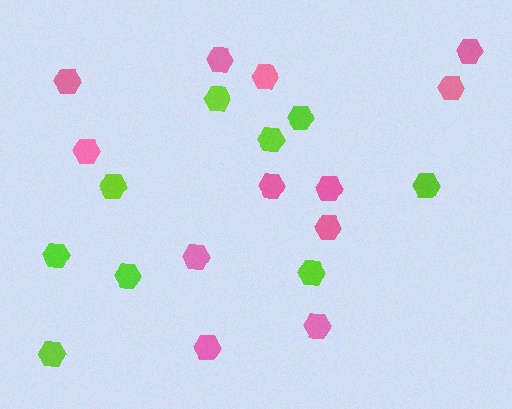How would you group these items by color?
There are 2 groups: one group of pink hexagons (12) and one group of lime hexagons (9).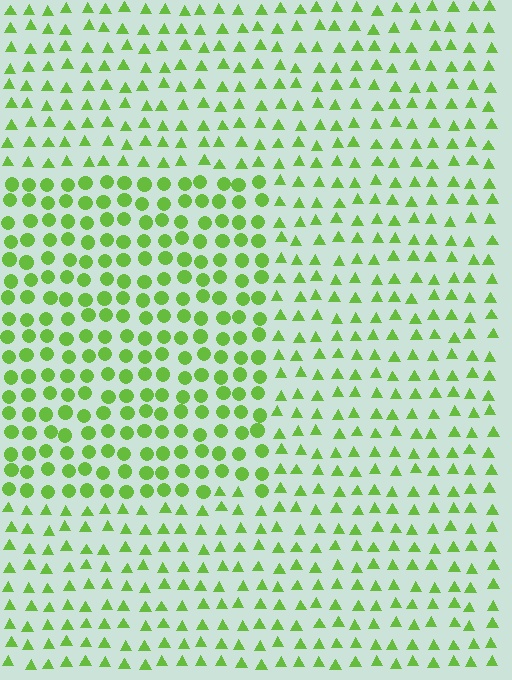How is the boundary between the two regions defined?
The boundary is defined by a change in element shape: circles inside vs. triangles outside. All elements share the same color and spacing.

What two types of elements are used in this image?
The image uses circles inside the rectangle region and triangles outside it.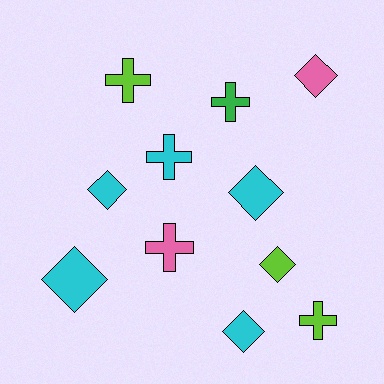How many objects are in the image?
There are 11 objects.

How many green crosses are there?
There is 1 green cross.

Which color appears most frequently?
Cyan, with 5 objects.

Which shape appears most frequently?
Diamond, with 6 objects.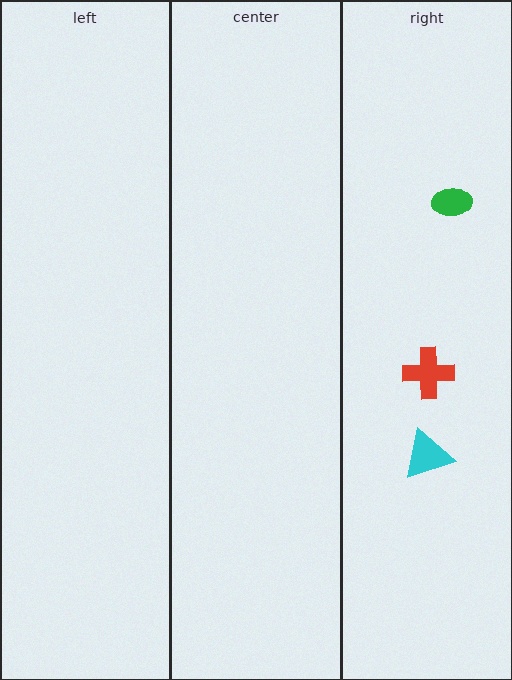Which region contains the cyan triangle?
The right region.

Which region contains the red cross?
The right region.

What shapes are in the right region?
The red cross, the cyan triangle, the green ellipse.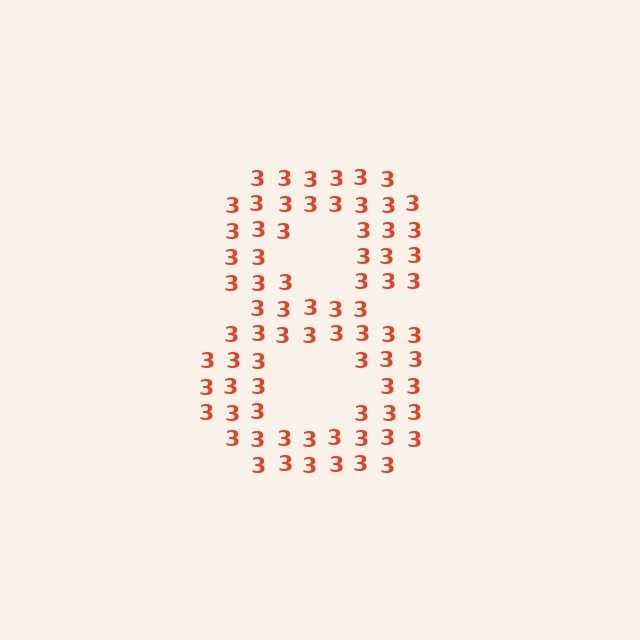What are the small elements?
The small elements are digit 3's.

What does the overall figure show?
The overall figure shows the digit 8.